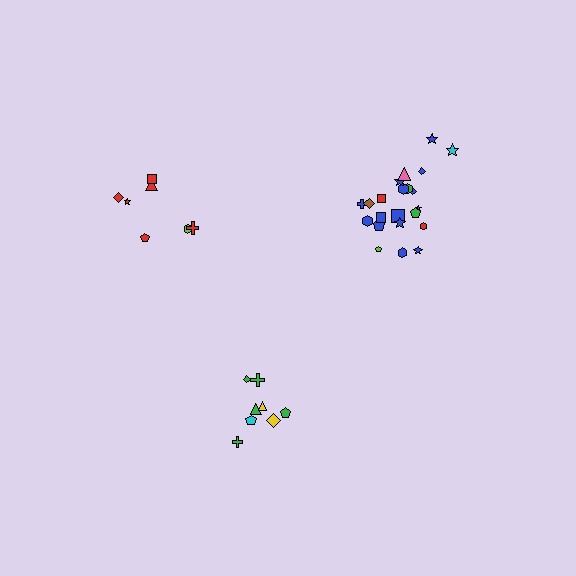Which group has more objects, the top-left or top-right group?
The top-right group.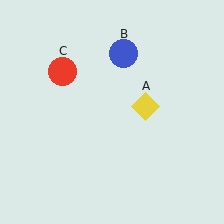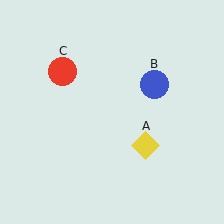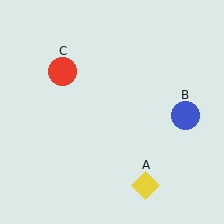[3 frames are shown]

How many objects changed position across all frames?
2 objects changed position: yellow diamond (object A), blue circle (object B).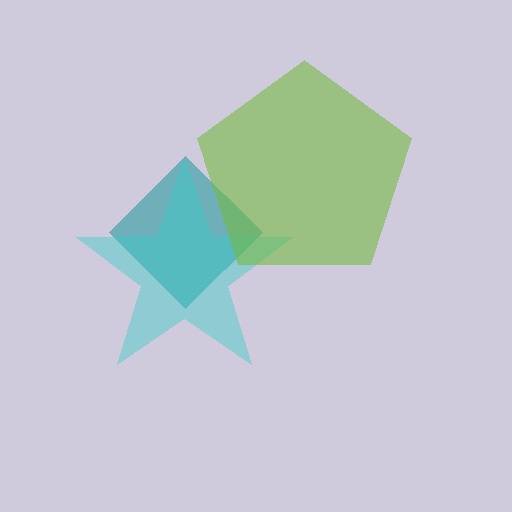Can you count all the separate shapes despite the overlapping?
Yes, there are 3 separate shapes.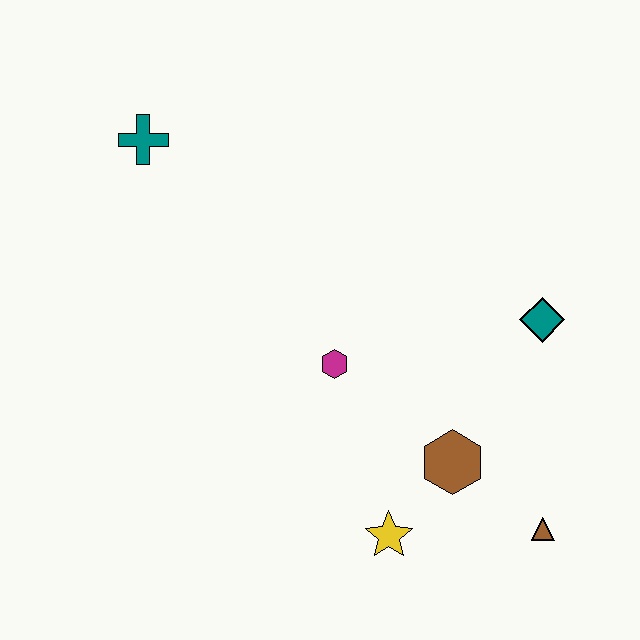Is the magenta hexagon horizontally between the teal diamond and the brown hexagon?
No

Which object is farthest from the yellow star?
The teal cross is farthest from the yellow star.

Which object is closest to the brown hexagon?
The yellow star is closest to the brown hexagon.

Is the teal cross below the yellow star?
No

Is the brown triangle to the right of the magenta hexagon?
Yes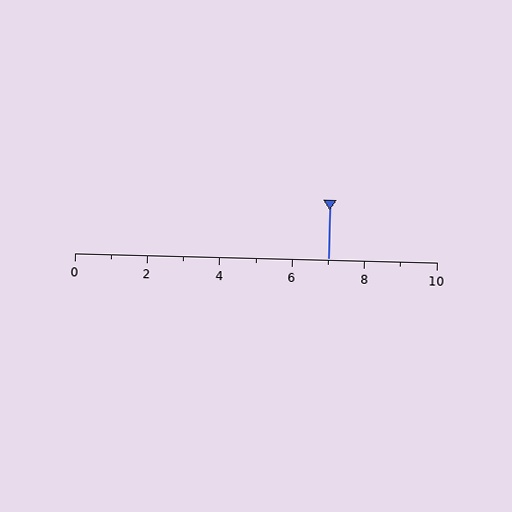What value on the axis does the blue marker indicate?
The marker indicates approximately 7.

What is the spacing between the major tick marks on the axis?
The major ticks are spaced 2 apart.